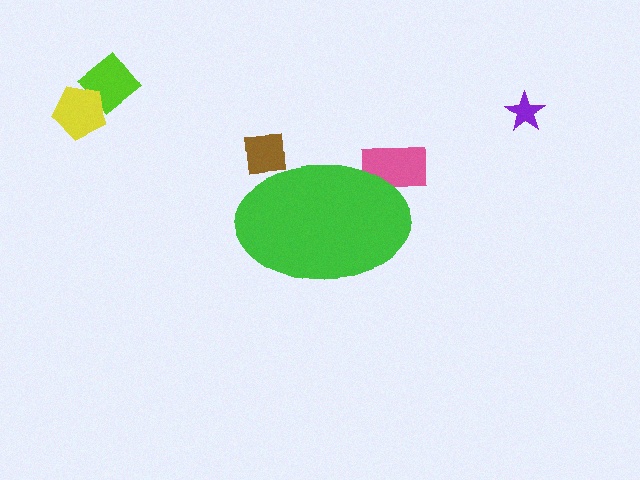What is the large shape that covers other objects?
A green ellipse.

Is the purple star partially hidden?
No, the purple star is fully visible.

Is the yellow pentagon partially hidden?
No, the yellow pentagon is fully visible.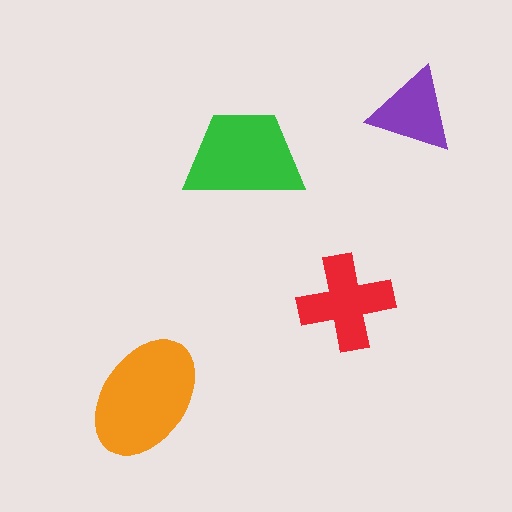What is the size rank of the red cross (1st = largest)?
3rd.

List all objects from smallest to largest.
The purple triangle, the red cross, the green trapezoid, the orange ellipse.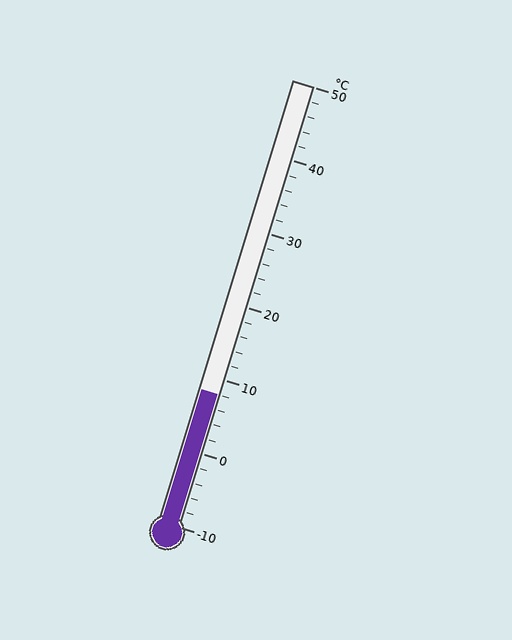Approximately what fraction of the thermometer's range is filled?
The thermometer is filled to approximately 30% of its range.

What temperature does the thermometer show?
The thermometer shows approximately 8°C.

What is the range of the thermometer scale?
The thermometer scale ranges from -10°C to 50°C.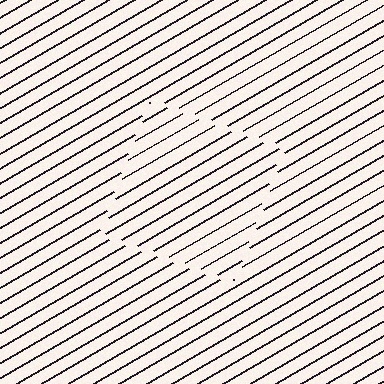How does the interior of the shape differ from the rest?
The interior of the shape contains the same grating, shifted by half a period — the contour is defined by the phase discontinuity where line-ends from the inner and outer gratings abut.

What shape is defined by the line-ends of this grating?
An illusory square. The interior of the shape contains the same grating, shifted by half a period — the contour is defined by the phase discontinuity where line-ends from the inner and outer gratings abut.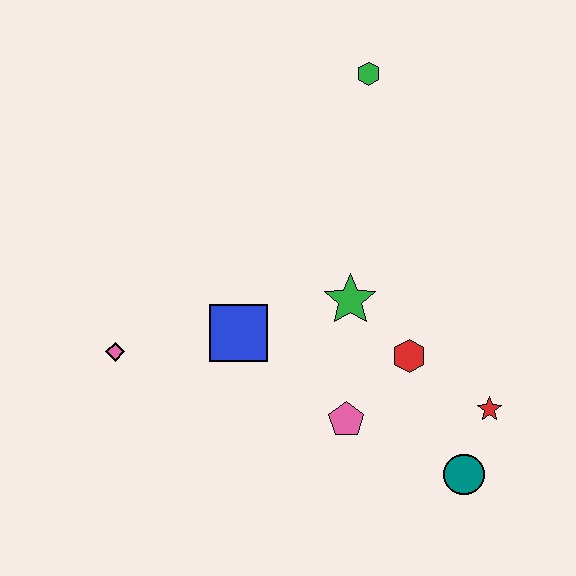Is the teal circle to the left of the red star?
Yes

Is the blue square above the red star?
Yes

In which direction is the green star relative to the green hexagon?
The green star is below the green hexagon.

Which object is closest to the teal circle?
The red star is closest to the teal circle.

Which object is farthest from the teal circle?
The green hexagon is farthest from the teal circle.